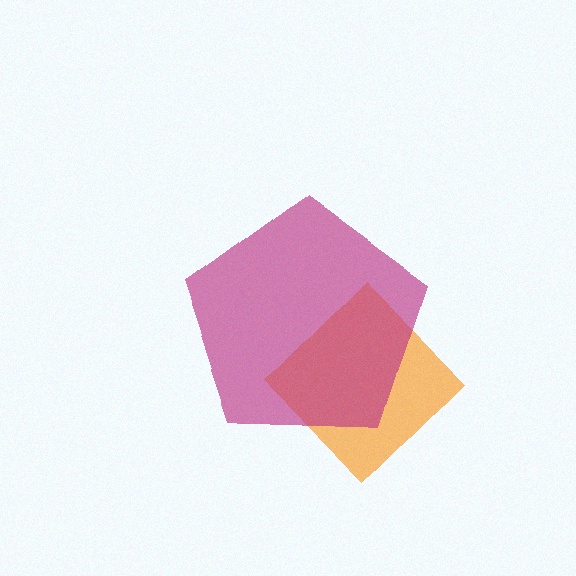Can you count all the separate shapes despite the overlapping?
Yes, there are 2 separate shapes.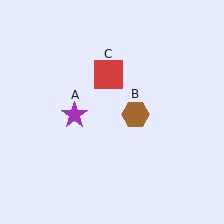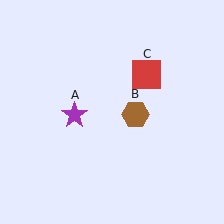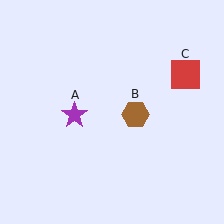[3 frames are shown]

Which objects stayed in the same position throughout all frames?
Purple star (object A) and brown hexagon (object B) remained stationary.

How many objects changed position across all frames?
1 object changed position: red square (object C).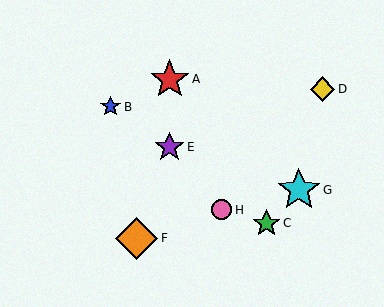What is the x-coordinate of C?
Object C is at x≈266.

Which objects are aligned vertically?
Objects A, E are aligned vertically.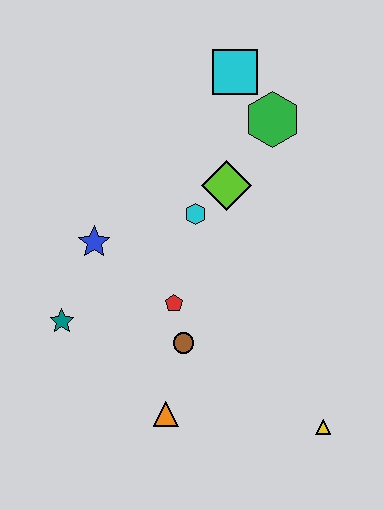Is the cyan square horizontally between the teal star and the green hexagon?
Yes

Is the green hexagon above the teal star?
Yes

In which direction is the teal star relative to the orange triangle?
The teal star is to the left of the orange triangle.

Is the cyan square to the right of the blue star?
Yes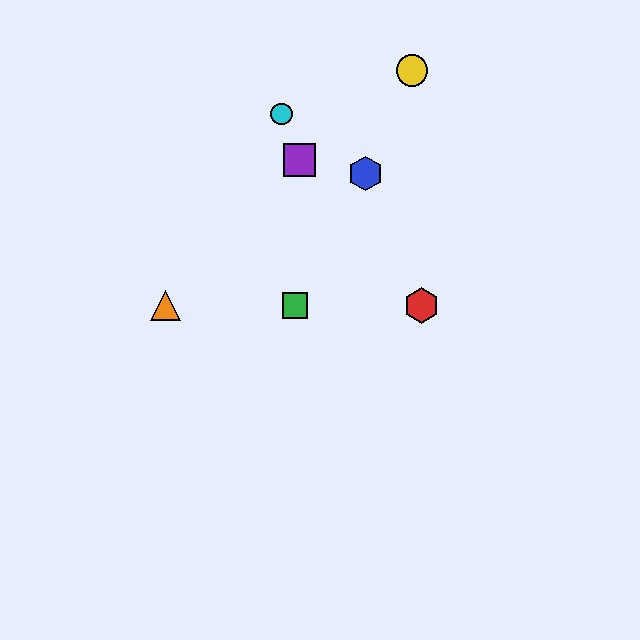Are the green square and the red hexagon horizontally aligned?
Yes, both are at y≈305.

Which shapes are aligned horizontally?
The red hexagon, the green square, the orange triangle are aligned horizontally.